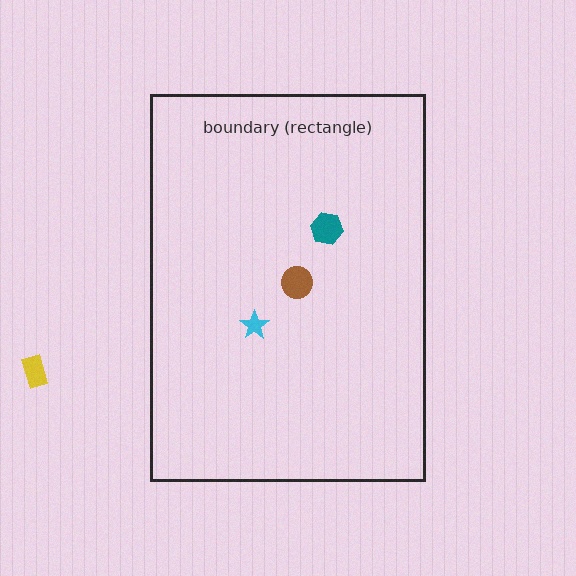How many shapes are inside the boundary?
3 inside, 1 outside.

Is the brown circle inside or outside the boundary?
Inside.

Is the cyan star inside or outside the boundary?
Inside.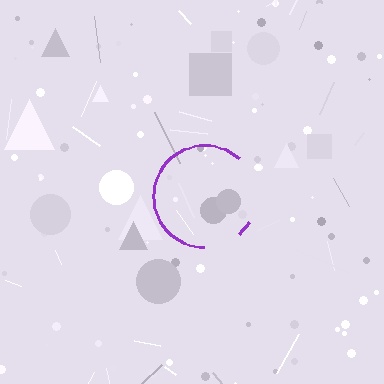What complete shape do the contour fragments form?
The contour fragments form a circle.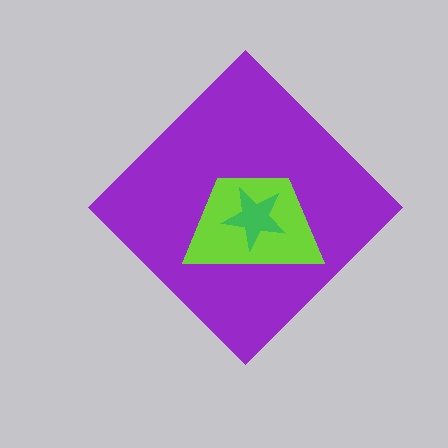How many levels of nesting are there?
3.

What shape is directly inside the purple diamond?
The lime trapezoid.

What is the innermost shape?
The green star.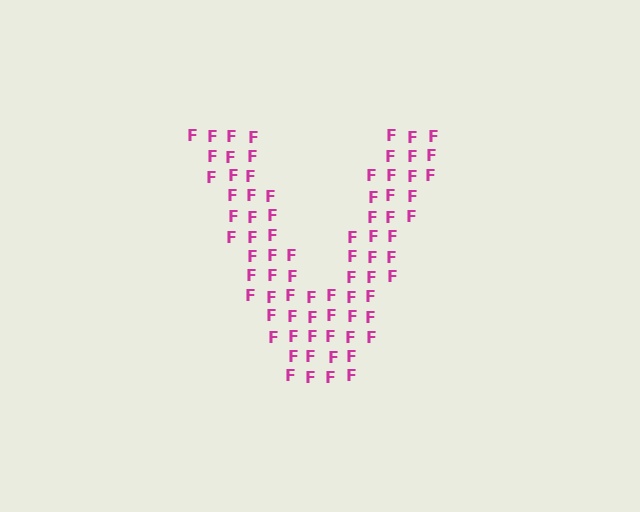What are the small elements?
The small elements are letter F's.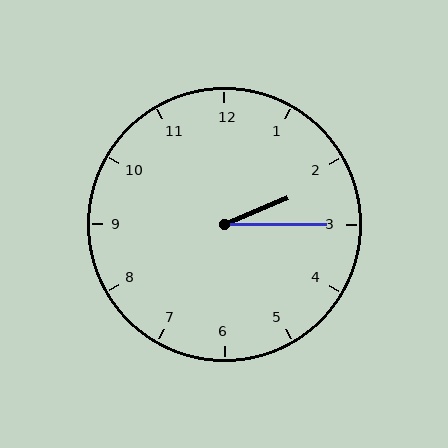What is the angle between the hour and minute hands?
Approximately 22 degrees.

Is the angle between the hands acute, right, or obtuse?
It is acute.